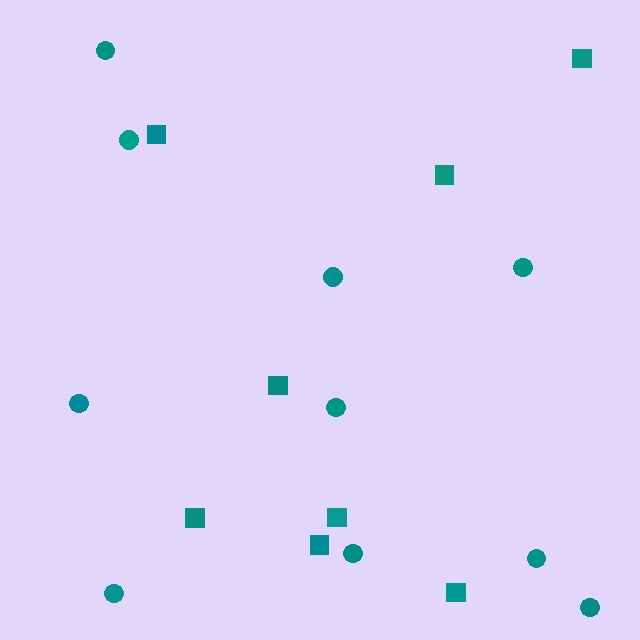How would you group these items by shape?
There are 2 groups: one group of circles (10) and one group of squares (8).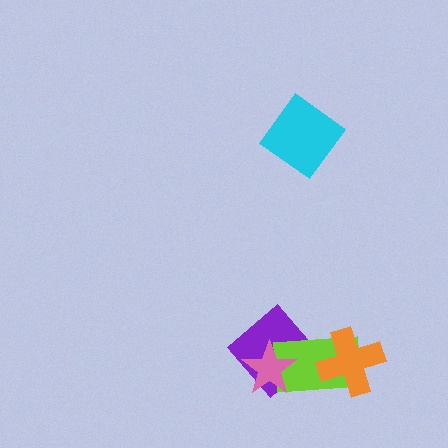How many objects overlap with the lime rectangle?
3 objects overlap with the lime rectangle.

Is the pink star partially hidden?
No, no other shape covers it.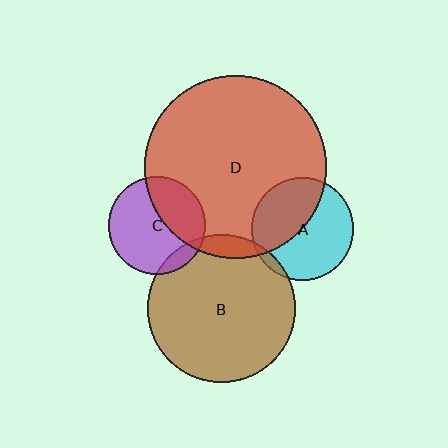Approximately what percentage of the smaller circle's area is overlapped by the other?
Approximately 10%.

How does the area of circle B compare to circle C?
Approximately 2.3 times.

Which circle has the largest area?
Circle D (red).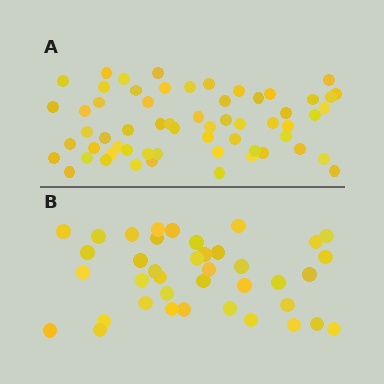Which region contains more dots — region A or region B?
Region A (the top region) has more dots.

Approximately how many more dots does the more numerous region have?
Region A has approximately 20 more dots than region B.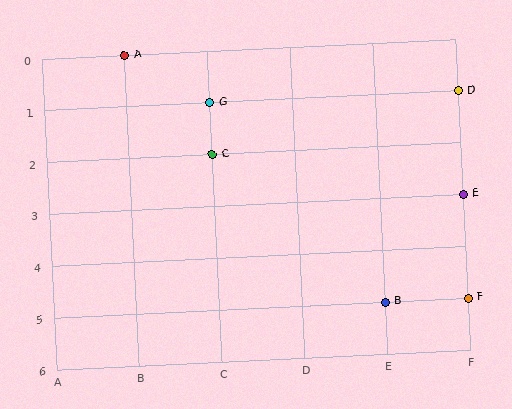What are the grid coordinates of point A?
Point A is at grid coordinates (B, 0).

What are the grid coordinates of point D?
Point D is at grid coordinates (F, 1).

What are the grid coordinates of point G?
Point G is at grid coordinates (C, 1).